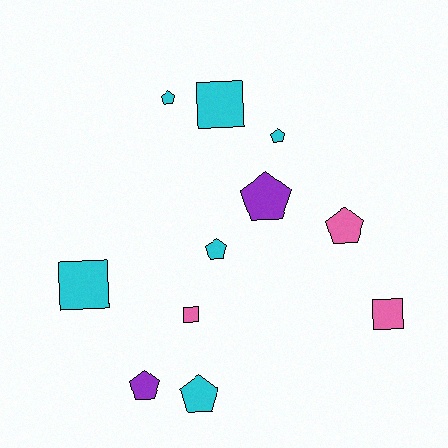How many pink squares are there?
There are 2 pink squares.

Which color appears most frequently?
Cyan, with 6 objects.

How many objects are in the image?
There are 11 objects.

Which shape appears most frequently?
Pentagon, with 7 objects.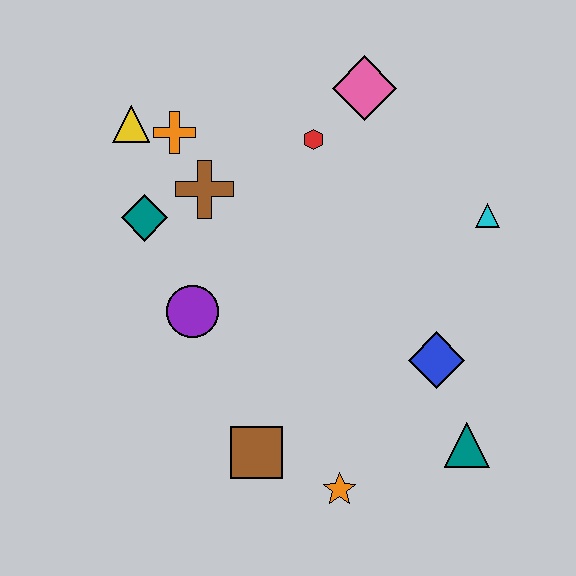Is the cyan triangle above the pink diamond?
No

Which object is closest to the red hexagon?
The pink diamond is closest to the red hexagon.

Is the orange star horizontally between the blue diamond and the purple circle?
Yes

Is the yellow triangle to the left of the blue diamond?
Yes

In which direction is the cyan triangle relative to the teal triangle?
The cyan triangle is above the teal triangle.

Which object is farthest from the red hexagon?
The orange star is farthest from the red hexagon.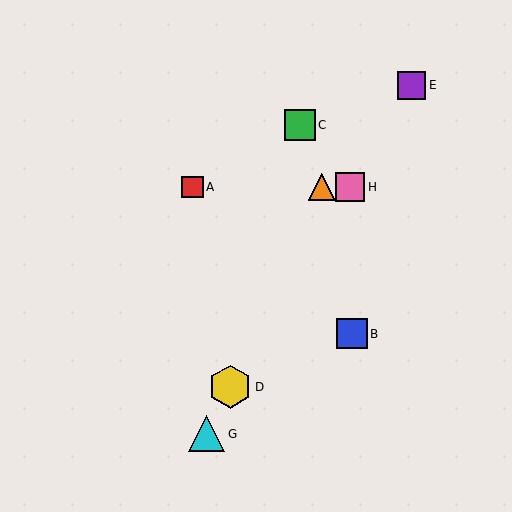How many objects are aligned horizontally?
3 objects (A, F, H) are aligned horizontally.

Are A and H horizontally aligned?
Yes, both are at y≈187.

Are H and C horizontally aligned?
No, H is at y≈187 and C is at y≈125.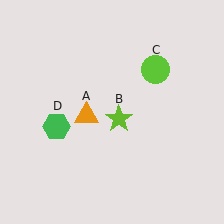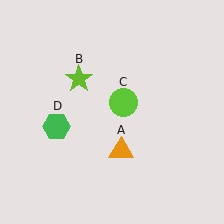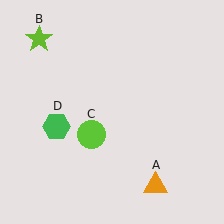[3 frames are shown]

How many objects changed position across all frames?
3 objects changed position: orange triangle (object A), lime star (object B), lime circle (object C).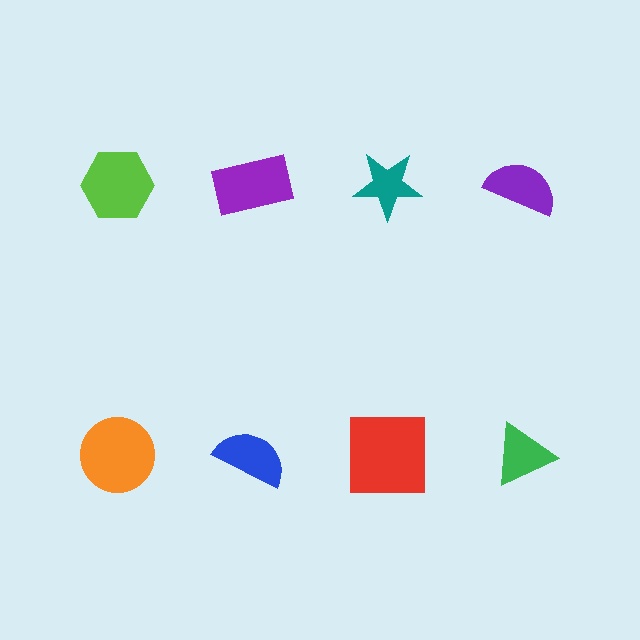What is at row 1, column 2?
A purple rectangle.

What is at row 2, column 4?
A green triangle.